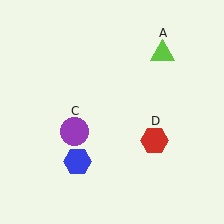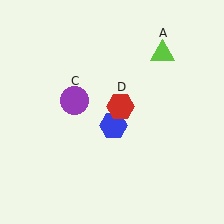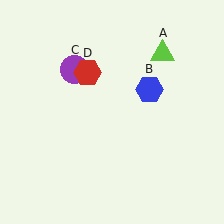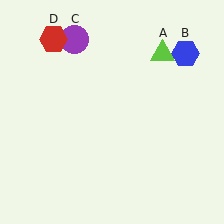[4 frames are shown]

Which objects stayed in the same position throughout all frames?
Lime triangle (object A) remained stationary.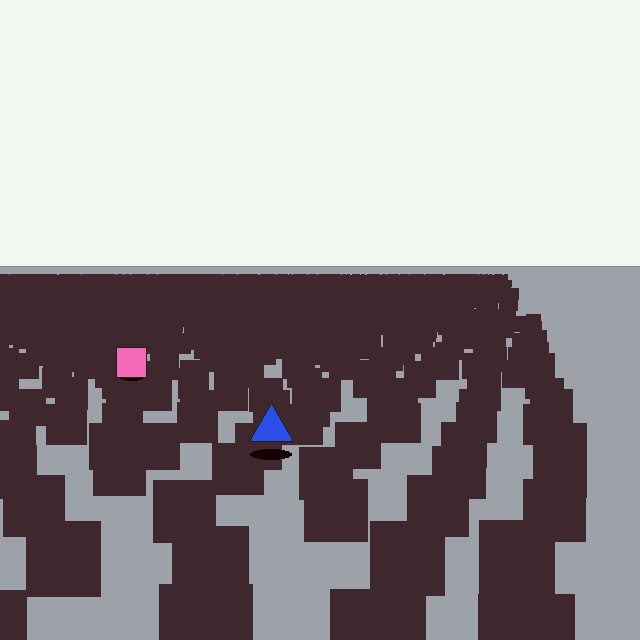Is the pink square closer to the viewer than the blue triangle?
No. The blue triangle is closer — you can tell from the texture gradient: the ground texture is coarser near it.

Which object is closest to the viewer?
The blue triangle is closest. The texture marks near it are larger and more spread out.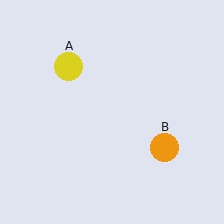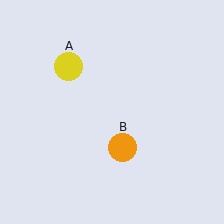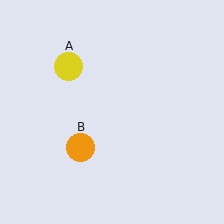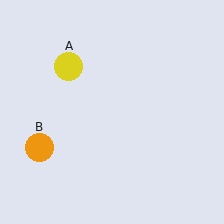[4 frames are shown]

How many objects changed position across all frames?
1 object changed position: orange circle (object B).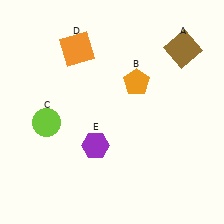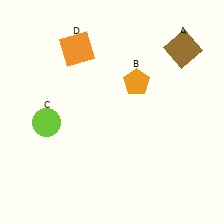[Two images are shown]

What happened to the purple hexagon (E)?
The purple hexagon (E) was removed in Image 2. It was in the bottom-left area of Image 1.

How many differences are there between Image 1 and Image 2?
There is 1 difference between the two images.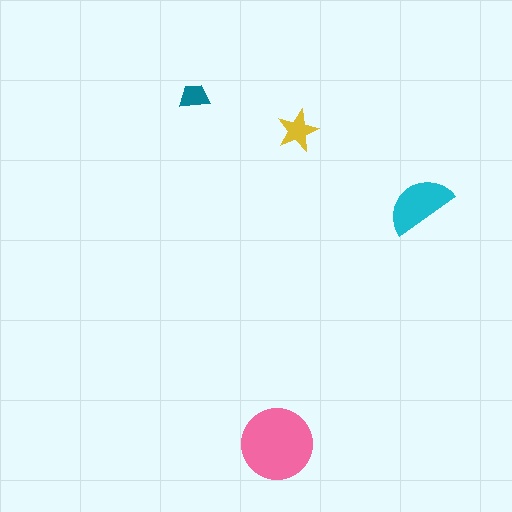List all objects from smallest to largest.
The teal trapezoid, the yellow star, the cyan semicircle, the pink circle.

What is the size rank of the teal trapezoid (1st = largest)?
4th.